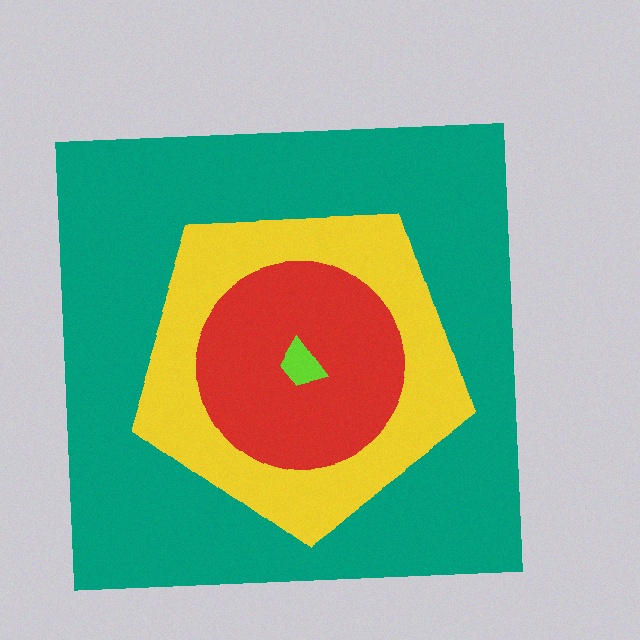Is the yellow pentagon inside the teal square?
Yes.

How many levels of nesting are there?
4.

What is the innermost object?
The lime trapezoid.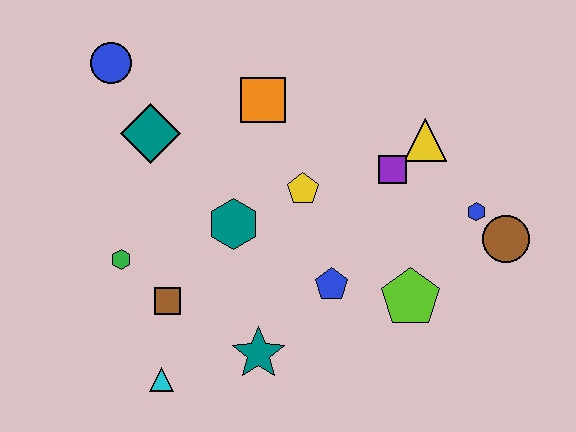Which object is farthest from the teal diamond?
The brown circle is farthest from the teal diamond.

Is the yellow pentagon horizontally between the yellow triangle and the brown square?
Yes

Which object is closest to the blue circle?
The teal diamond is closest to the blue circle.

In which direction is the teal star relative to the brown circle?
The teal star is to the left of the brown circle.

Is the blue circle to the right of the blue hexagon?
No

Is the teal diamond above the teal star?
Yes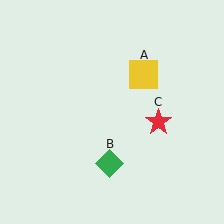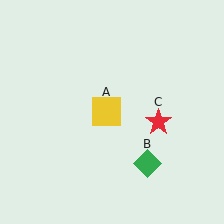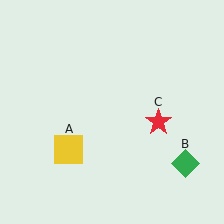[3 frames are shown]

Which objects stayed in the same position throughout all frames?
Red star (object C) remained stationary.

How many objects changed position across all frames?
2 objects changed position: yellow square (object A), green diamond (object B).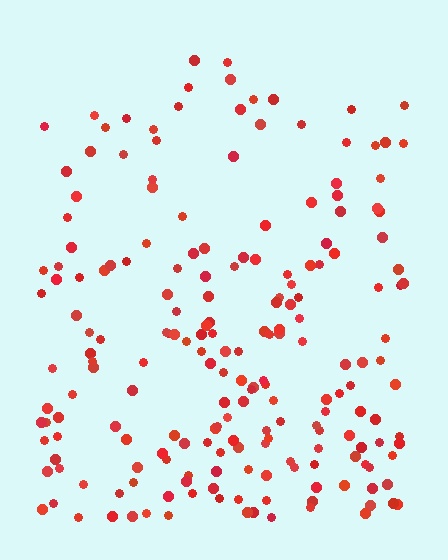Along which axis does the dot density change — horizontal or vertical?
Vertical.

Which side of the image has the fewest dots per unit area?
The top.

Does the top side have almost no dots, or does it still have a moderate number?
Still a moderate number, just noticeably fewer than the bottom.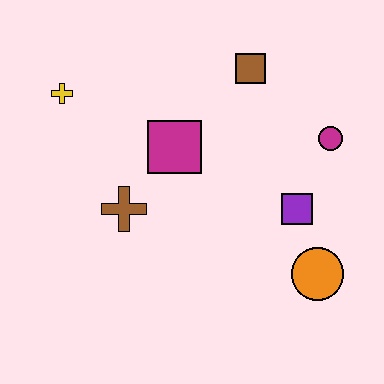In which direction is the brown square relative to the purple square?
The brown square is above the purple square.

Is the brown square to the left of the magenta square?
No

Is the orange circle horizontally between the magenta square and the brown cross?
No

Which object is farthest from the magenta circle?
The yellow cross is farthest from the magenta circle.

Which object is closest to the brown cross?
The magenta square is closest to the brown cross.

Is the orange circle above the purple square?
No